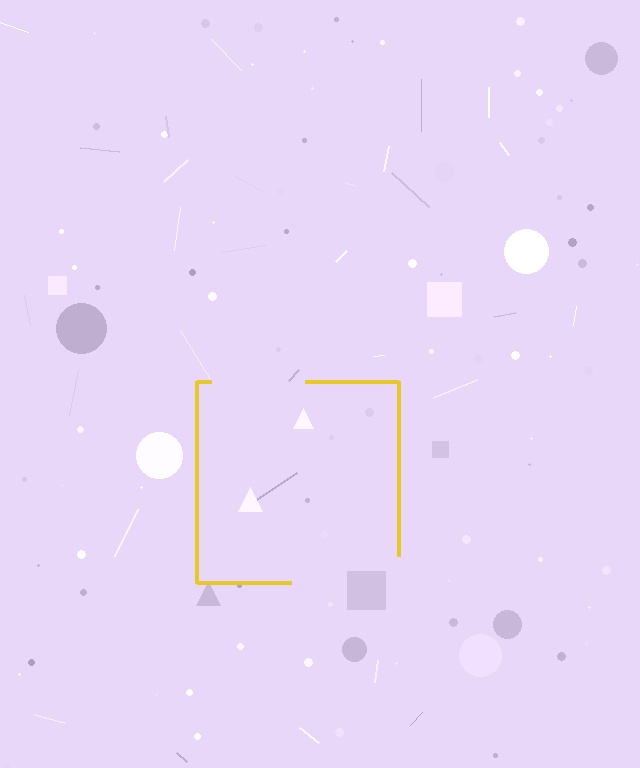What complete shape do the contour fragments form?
The contour fragments form a square.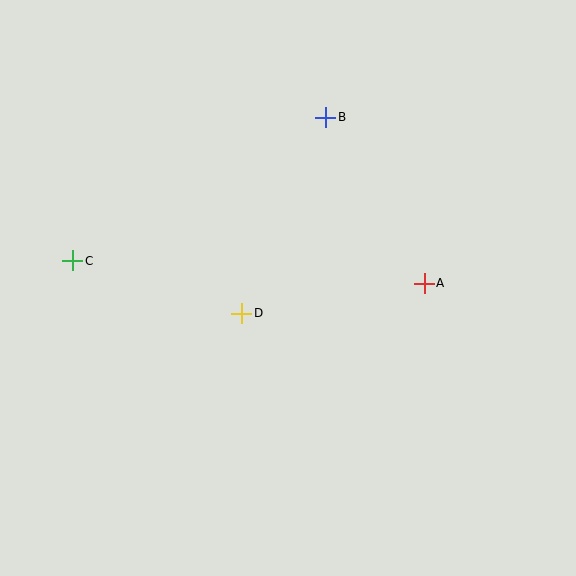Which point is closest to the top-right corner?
Point B is closest to the top-right corner.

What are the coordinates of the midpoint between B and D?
The midpoint between B and D is at (284, 215).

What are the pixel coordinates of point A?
Point A is at (424, 283).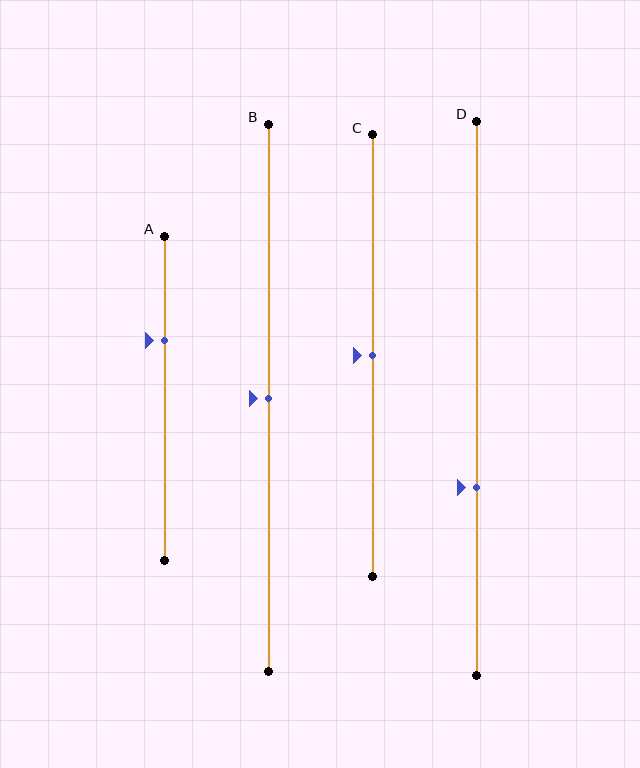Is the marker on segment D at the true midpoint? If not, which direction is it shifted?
No, the marker on segment D is shifted downward by about 16% of the segment length.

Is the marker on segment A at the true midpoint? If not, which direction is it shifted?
No, the marker on segment A is shifted upward by about 18% of the segment length.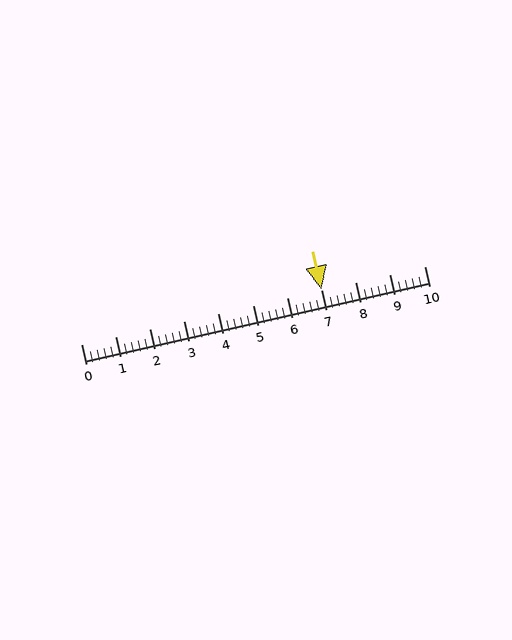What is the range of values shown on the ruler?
The ruler shows values from 0 to 10.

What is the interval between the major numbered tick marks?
The major tick marks are spaced 1 units apart.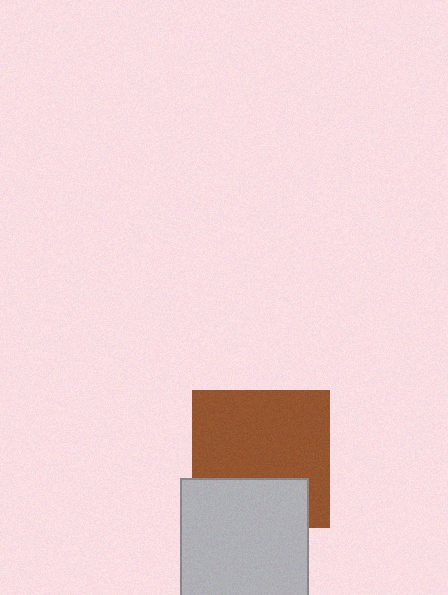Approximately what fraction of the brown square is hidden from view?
Roughly 31% of the brown square is hidden behind the light gray rectangle.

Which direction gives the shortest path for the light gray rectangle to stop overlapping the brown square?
Moving down gives the shortest separation.